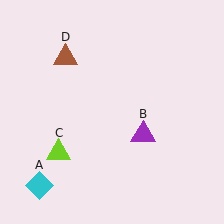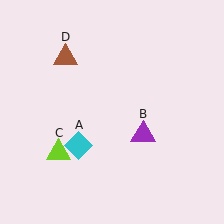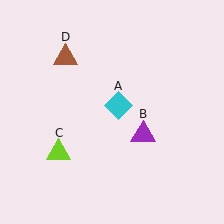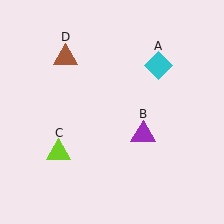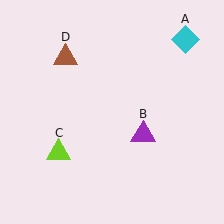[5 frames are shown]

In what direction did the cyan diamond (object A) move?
The cyan diamond (object A) moved up and to the right.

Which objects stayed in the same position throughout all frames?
Purple triangle (object B) and lime triangle (object C) and brown triangle (object D) remained stationary.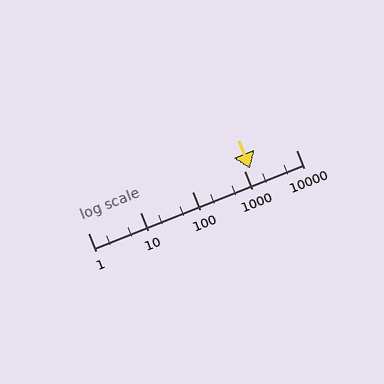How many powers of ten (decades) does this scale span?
The scale spans 4 decades, from 1 to 10000.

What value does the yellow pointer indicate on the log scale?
The pointer indicates approximately 1300.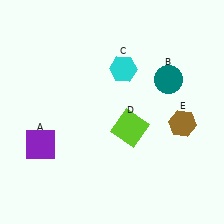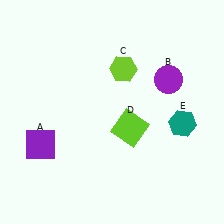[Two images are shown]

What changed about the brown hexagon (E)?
In Image 1, E is brown. In Image 2, it changed to teal.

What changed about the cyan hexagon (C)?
In Image 1, C is cyan. In Image 2, it changed to lime.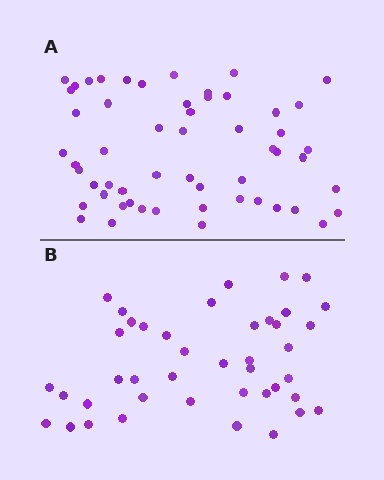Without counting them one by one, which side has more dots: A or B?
Region A (the top region) has more dots.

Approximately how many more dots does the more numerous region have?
Region A has approximately 15 more dots than region B.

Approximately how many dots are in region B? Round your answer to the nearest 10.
About 40 dots. (The exact count is 42, which rounds to 40.)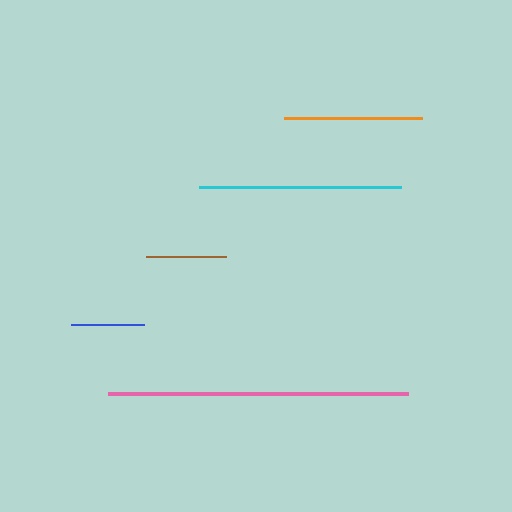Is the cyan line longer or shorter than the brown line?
The cyan line is longer than the brown line.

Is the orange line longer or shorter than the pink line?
The pink line is longer than the orange line.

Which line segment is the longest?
The pink line is the longest at approximately 300 pixels.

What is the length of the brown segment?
The brown segment is approximately 80 pixels long.